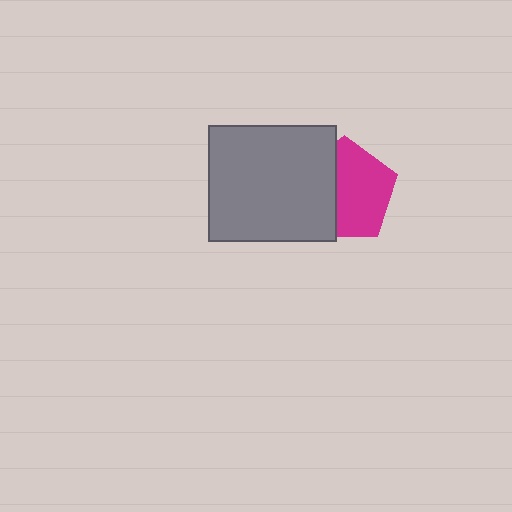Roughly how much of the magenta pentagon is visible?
About half of it is visible (roughly 59%).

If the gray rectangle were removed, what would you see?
You would see the complete magenta pentagon.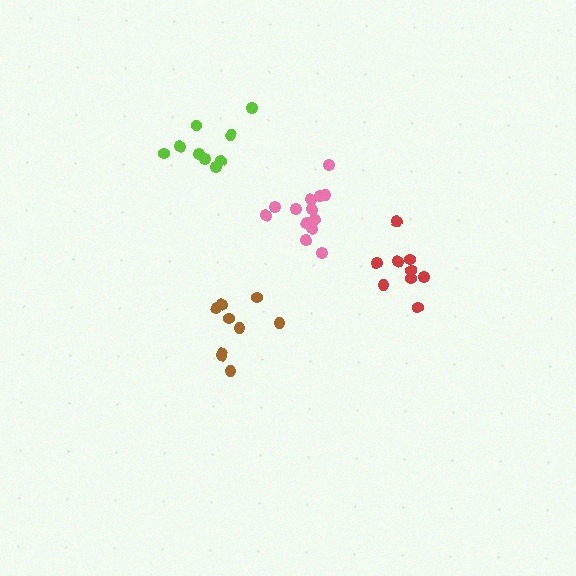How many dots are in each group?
Group 1: 9 dots, Group 2: 9 dots, Group 3: 9 dots, Group 4: 13 dots (40 total).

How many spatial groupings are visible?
There are 4 spatial groupings.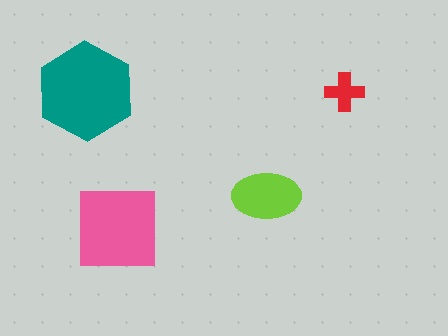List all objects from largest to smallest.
The teal hexagon, the pink square, the lime ellipse, the red cross.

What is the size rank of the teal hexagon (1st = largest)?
1st.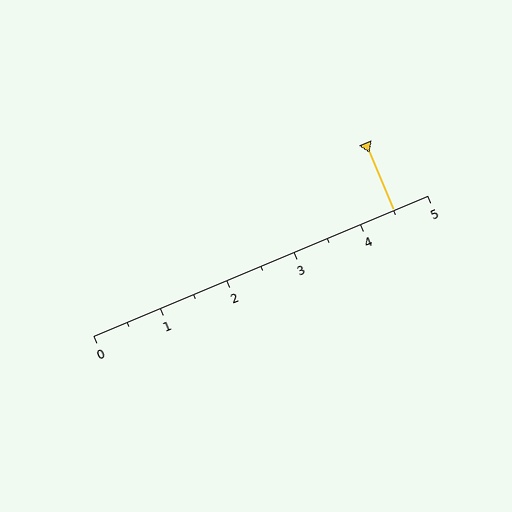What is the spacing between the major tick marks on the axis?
The major ticks are spaced 1 apart.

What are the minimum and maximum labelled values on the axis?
The axis runs from 0 to 5.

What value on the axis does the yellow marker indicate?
The marker indicates approximately 4.5.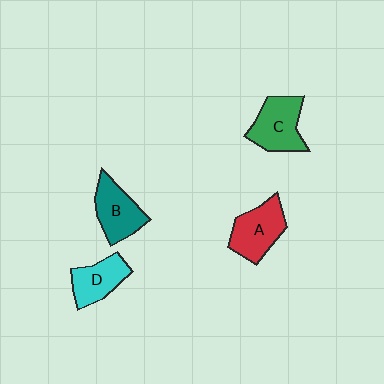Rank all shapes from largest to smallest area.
From largest to smallest: C (green), A (red), B (teal), D (cyan).